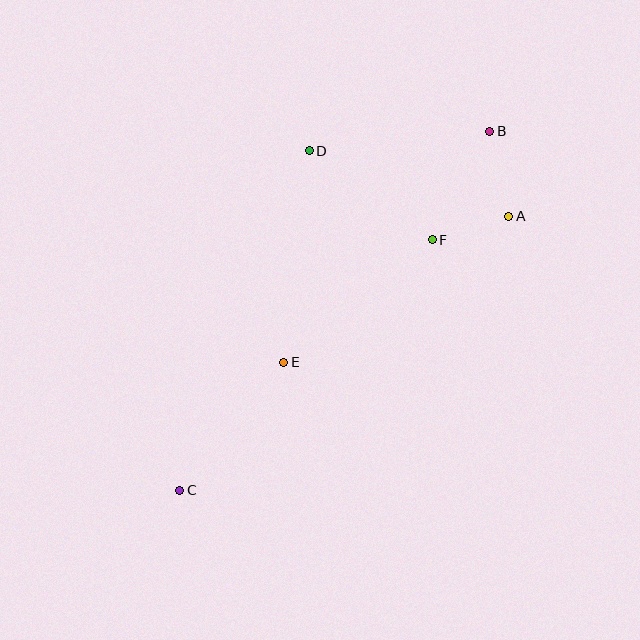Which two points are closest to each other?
Points A and F are closest to each other.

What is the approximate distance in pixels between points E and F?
The distance between E and F is approximately 193 pixels.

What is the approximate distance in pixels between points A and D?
The distance between A and D is approximately 210 pixels.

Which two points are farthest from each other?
Points B and C are farthest from each other.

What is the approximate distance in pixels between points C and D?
The distance between C and D is approximately 363 pixels.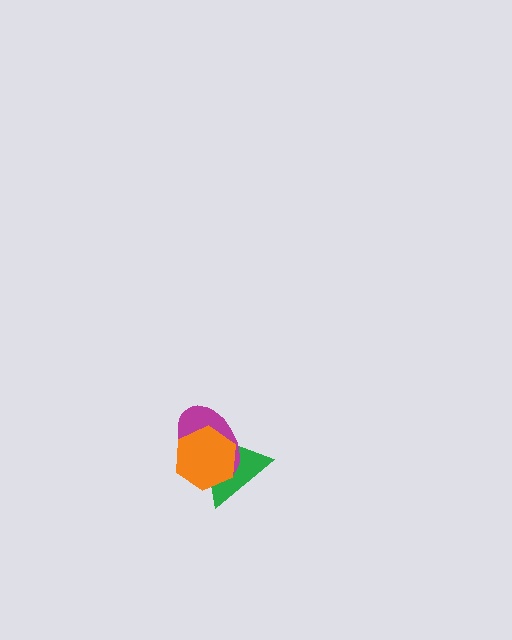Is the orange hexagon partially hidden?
No, no other shape covers it.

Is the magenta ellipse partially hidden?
Yes, it is partially covered by another shape.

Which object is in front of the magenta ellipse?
The orange hexagon is in front of the magenta ellipse.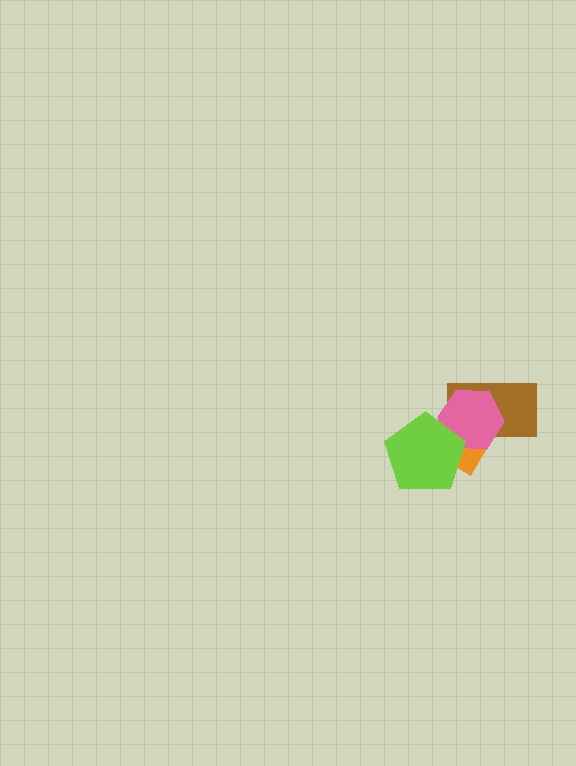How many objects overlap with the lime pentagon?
2 objects overlap with the lime pentagon.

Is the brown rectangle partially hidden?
Yes, it is partially covered by another shape.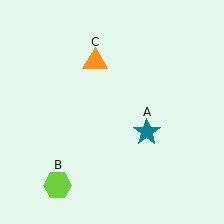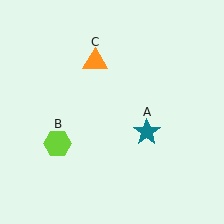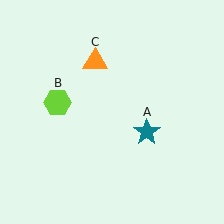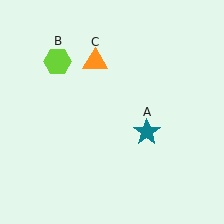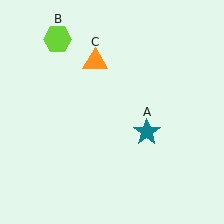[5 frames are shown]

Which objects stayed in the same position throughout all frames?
Teal star (object A) and orange triangle (object C) remained stationary.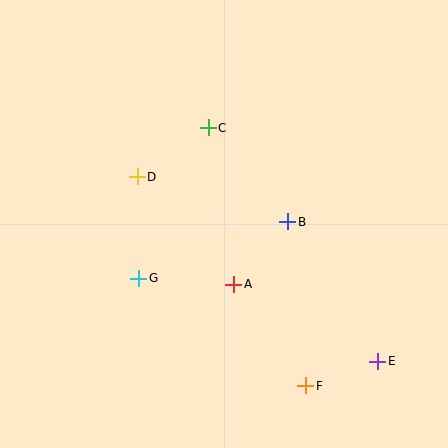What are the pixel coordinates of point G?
Point G is at (139, 278).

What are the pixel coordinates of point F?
Point F is at (306, 386).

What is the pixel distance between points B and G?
The distance between B and G is 159 pixels.